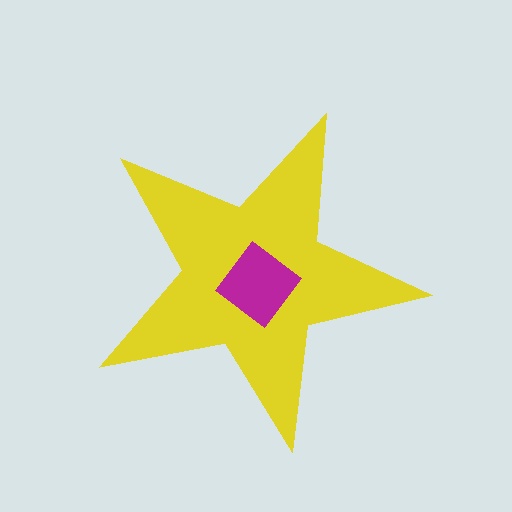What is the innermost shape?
The magenta diamond.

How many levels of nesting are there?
2.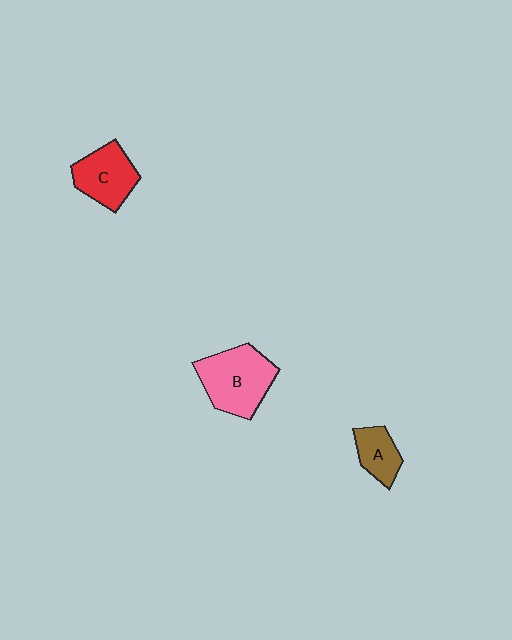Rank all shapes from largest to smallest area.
From largest to smallest: B (pink), C (red), A (brown).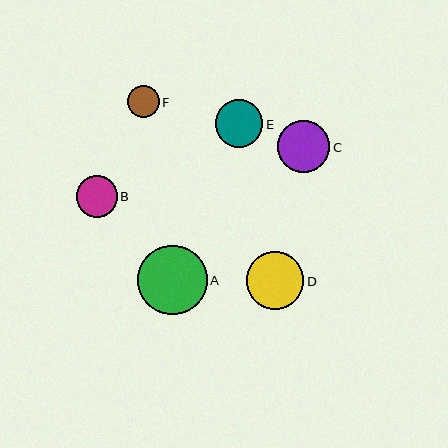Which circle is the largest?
Circle A is the largest with a size of approximately 70 pixels.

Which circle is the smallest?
Circle F is the smallest with a size of approximately 32 pixels.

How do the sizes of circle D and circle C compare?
Circle D and circle C are approximately the same size.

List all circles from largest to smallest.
From largest to smallest: A, D, C, E, B, F.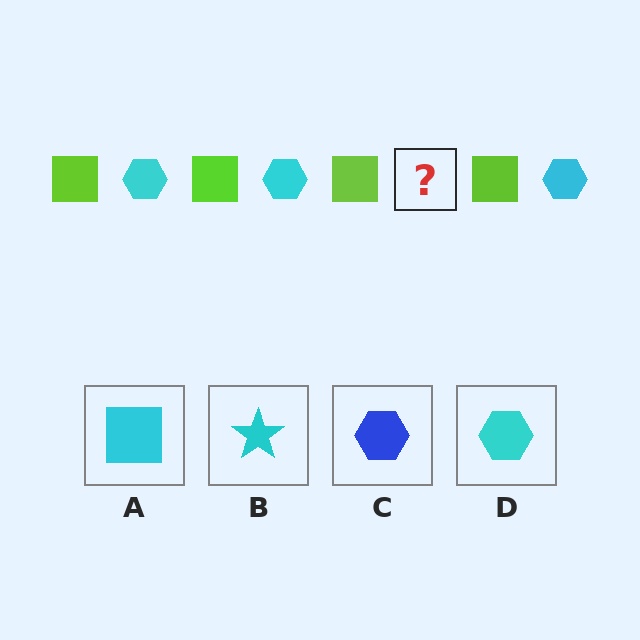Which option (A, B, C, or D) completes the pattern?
D.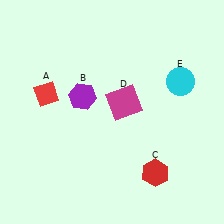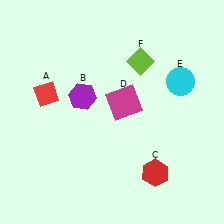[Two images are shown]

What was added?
A lime diamond (F) was added in Image 2.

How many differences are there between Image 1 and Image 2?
There is 1 difference between the two images.